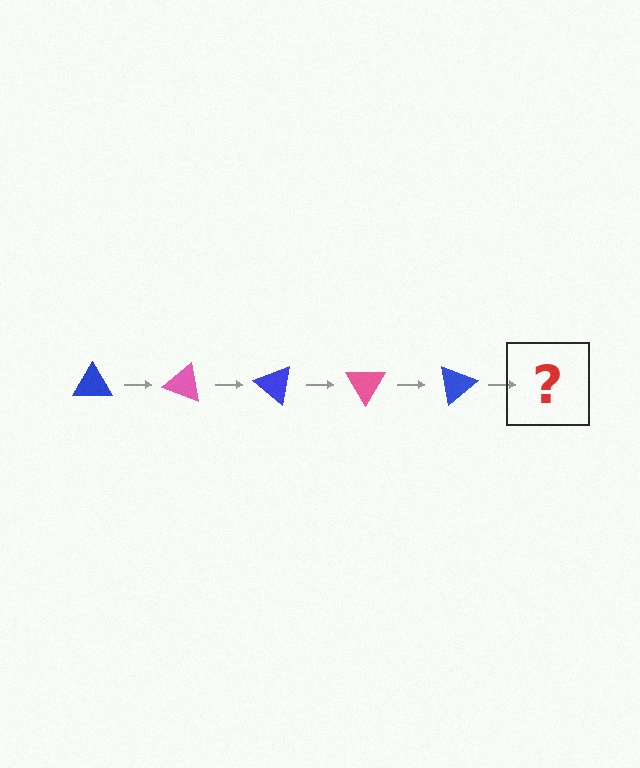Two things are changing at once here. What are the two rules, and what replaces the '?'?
The two rules are that it rotates 20 degrees each step and the color cycles through blue and pink. The '?' should be a pink triangle, rotated 100 degrees from the start.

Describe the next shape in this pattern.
It should be a pink triangle, rotated 100 degrees from the start.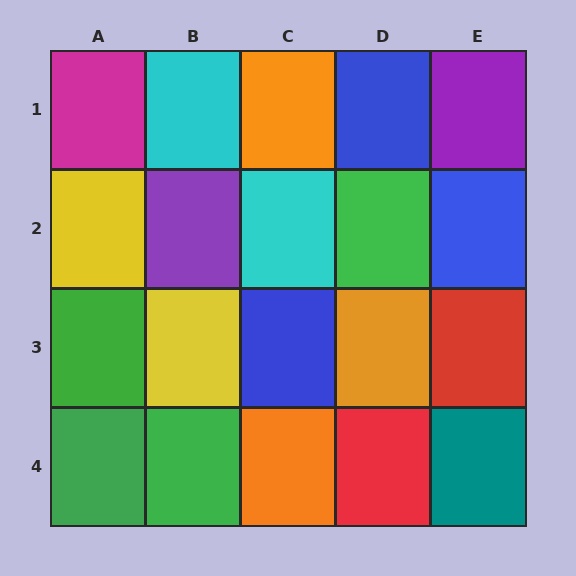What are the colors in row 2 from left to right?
Yellow, purple, cyan, green, blue.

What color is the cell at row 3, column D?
Orange.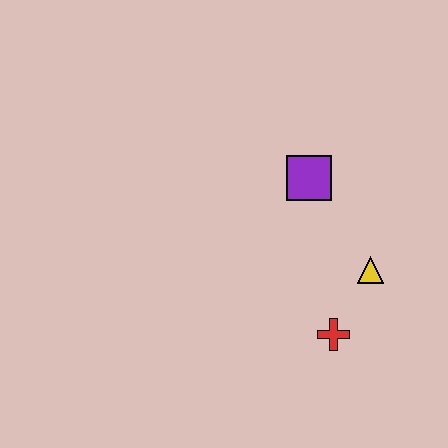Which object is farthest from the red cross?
The purple square is farthest from the red cross.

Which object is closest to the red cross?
The yellow triangle is closest to the red cross.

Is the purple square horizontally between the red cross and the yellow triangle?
No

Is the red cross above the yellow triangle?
No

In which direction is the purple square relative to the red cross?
The purple square is above the red cross.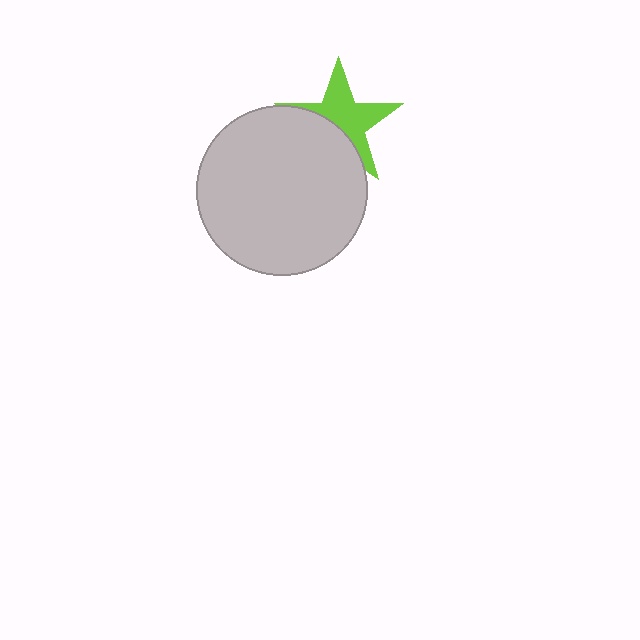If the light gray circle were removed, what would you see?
You would see the complete lime star.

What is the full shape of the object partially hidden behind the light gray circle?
The partially hidden object is a lime star.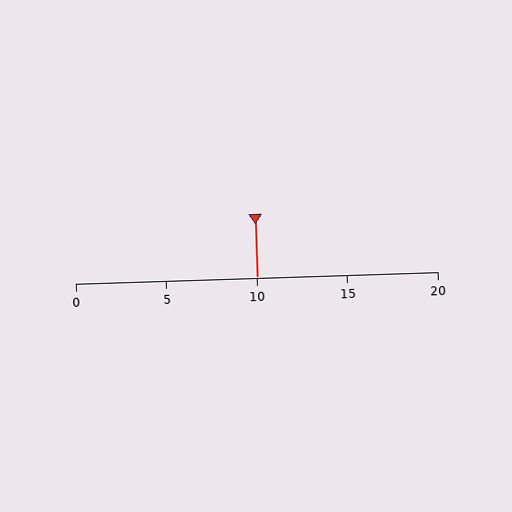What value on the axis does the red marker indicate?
The marker indicates approximately 10.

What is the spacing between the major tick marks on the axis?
The major ticks are spaced 5 apart.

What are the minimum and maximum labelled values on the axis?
The axis runs from 0 to 20.